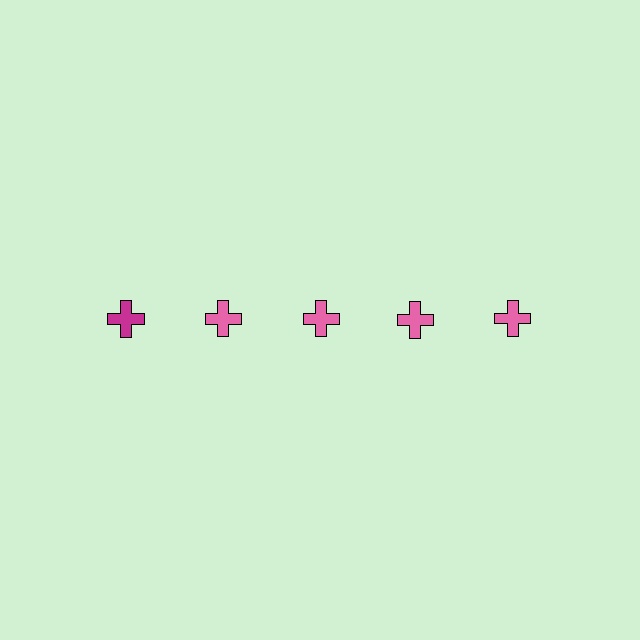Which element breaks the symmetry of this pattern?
The magenta cross in the top row, leftmost column breaks the symmetry. All other shapes are pink crosses.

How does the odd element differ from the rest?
It has a different color: magenta instead of pink.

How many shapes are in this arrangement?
There are 5 shapes arranged in a grid pattern.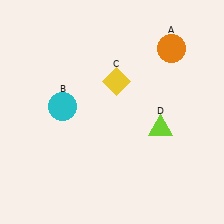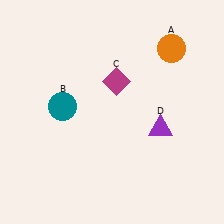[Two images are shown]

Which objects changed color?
B changed from cyan to teal. C changed from yellow to magenta. D changed from lime to purple.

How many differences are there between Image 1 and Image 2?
There are 3 differences between the two images.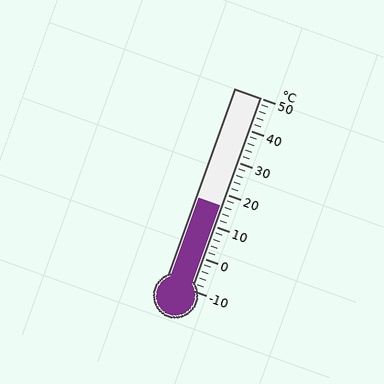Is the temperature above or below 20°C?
The temperature is below 20°C.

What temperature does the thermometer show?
The thermometer shows approximately 16°C.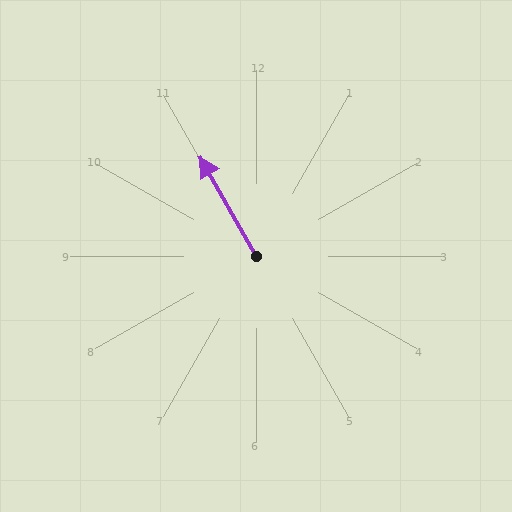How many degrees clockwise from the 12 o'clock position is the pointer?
Approximately 331 degrees.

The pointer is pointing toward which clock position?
Roughly 11 o'clock.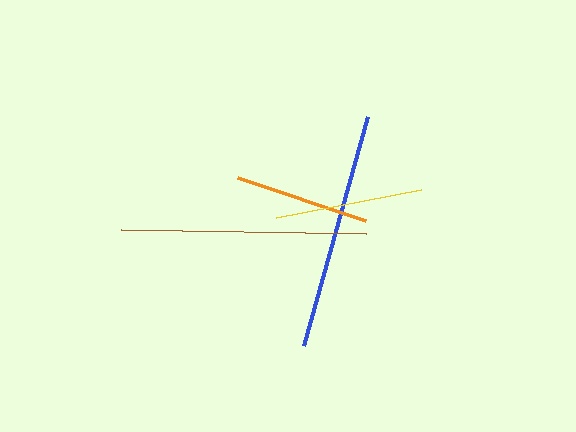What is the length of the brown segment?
The brown segment is approximately 245 pixels long.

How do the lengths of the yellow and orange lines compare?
The yellow and orange lines are approximately the same length.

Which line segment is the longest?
The brown line is the longest at approximately 245 pixels.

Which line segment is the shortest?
The orange line is the shortest at approximately 134 pixels.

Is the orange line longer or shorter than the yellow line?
The yellow line is longer than the orange line.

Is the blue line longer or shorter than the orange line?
The blue line is longer than the orange line.